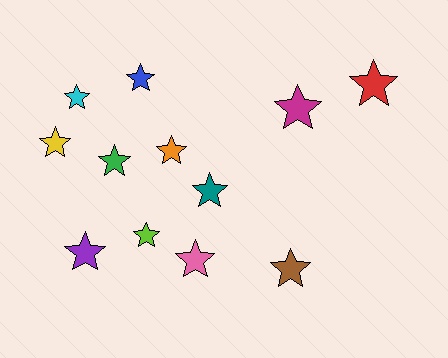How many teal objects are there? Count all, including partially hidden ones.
There is 1 teal object.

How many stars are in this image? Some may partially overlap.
There are 12 stars.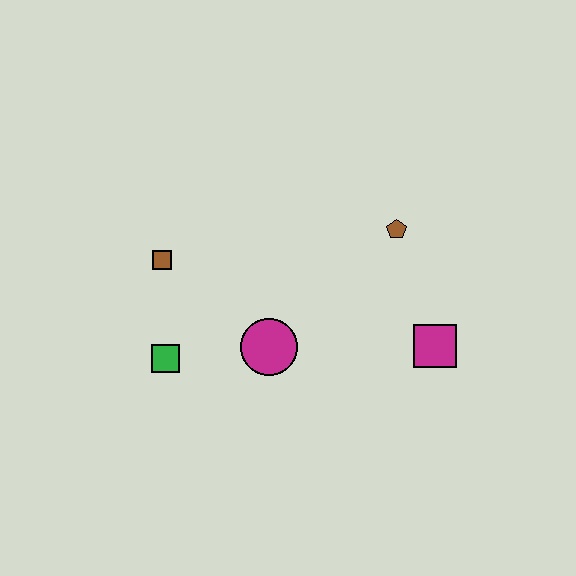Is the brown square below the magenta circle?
No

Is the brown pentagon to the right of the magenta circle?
Yes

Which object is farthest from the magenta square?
The brown square is farthest from the magenta square.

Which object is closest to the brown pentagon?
The magenta square is closest to the brown pentagon.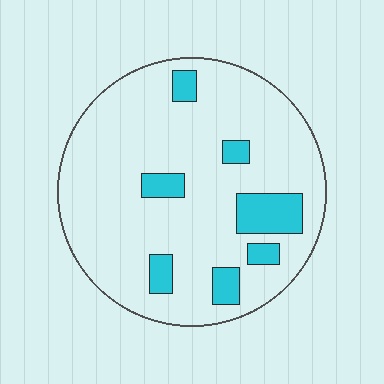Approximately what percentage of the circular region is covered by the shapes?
Approximately 15%.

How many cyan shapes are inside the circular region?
7.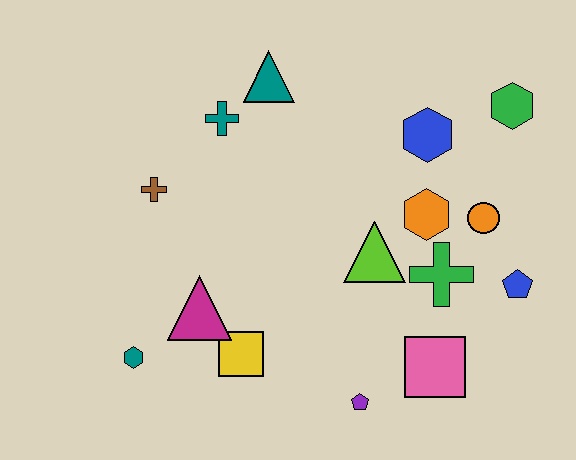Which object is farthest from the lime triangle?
The teal hexagon is farthest from the lime triangle.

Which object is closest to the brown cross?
The teal cross is closest to the brown cross.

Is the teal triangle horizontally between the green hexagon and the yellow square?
Yes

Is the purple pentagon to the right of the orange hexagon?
No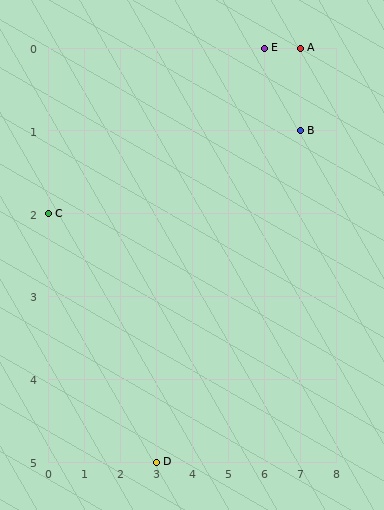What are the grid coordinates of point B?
Point B is at grid coordinates (7, 1).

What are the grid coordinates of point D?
Point D is at grid coordinates (3, 5).